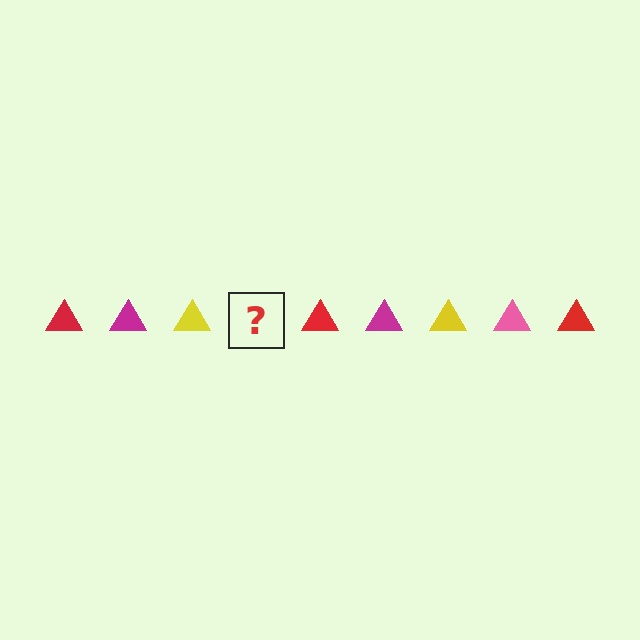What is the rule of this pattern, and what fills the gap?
The rule is that the pattern cycles through red, magenta, yellow, pink triangles. The gap should be filled with a pink triangle.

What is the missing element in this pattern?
The missing element is a pink triangle.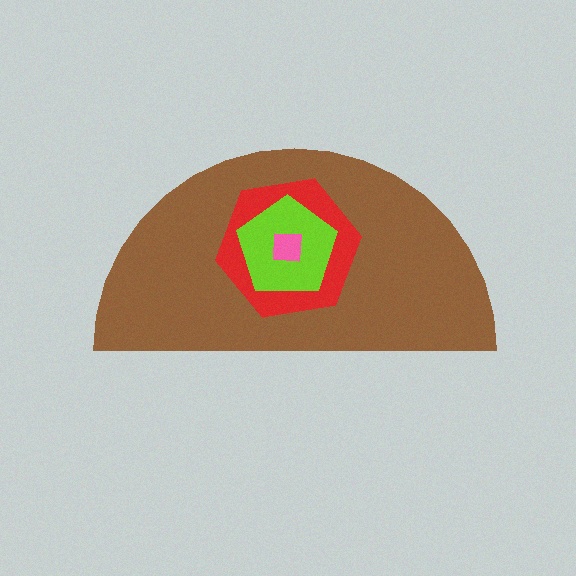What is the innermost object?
The pink square.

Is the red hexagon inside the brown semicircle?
Yes.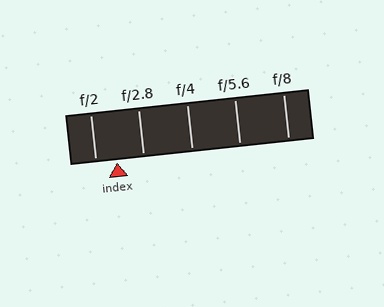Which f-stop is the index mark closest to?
The index mark is closest to f/2.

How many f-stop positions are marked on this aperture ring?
There are 5 f-stop positions marked.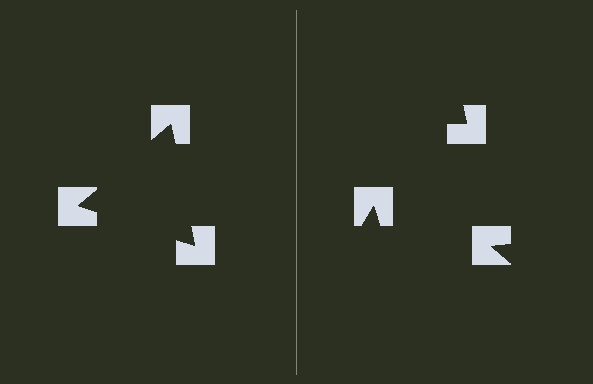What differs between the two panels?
The notched squares are positioned identically on both sides; only the wedge orientations differ. On the left they align to a triangle; on the right they are misaligned.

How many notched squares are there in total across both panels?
6 — 3 on each side.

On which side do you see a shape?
An illusory triangle appears on the left side. On the right side the wedge cuts are rotated, so no coherent shape forms.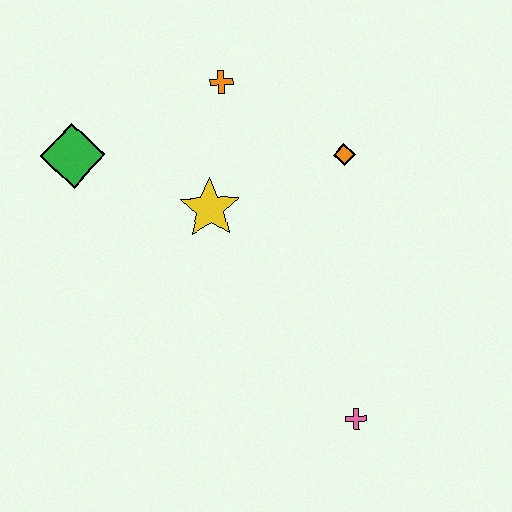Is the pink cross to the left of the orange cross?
No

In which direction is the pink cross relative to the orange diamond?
The pink cross is below the orange diamond.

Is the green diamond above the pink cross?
Yes